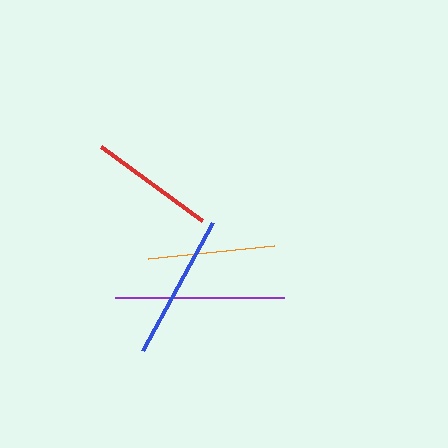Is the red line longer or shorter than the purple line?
The purple line is longer than the red line.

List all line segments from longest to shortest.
From longest to shortest: purple, blue, orange, red.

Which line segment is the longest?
The purple line is the longest at approximately 168 pixels.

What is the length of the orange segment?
The orange segment is approximately 127 pixels long.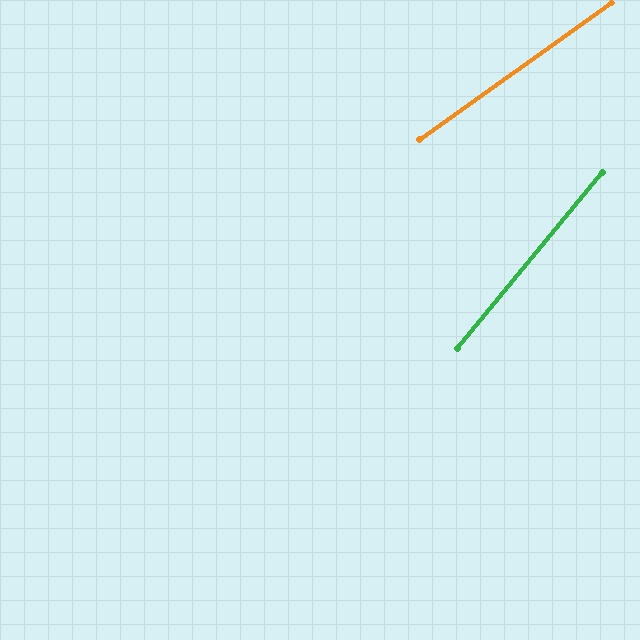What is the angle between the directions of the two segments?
Approximately 15 degrees.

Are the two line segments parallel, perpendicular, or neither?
Neither parallel nor perpendicular — they differ by about 15°.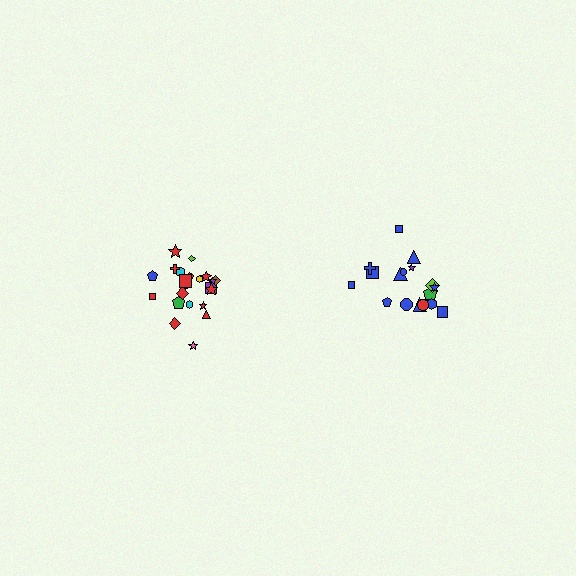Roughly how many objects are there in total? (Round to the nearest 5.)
Roughly 40 objects in total.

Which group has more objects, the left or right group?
The left group.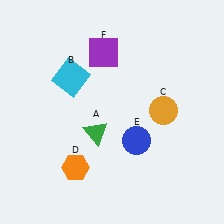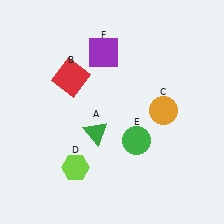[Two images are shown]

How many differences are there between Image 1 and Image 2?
There are 3 differences between the two images.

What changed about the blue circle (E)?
In Image 1, E is blue. In Image 2, it changed to green.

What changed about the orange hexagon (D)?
In Image 1, D is orange. In Image 2, it changed to lime.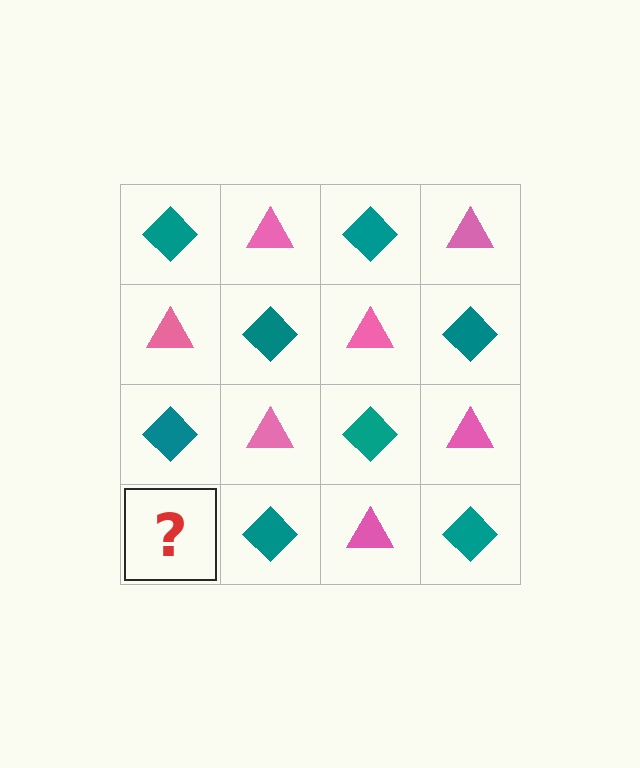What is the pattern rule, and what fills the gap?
The rule is that it alternates teal diamond and pink triangle in a checkerboard pattern. The gap should be filled with a pink triangle.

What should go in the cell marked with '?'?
The missing cell should contain a pink triangle.